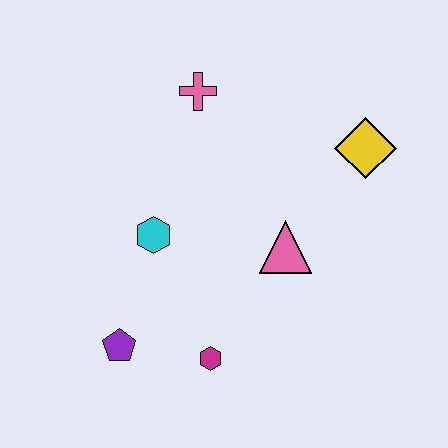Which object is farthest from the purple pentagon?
The yellow diamond is farthest from the purple pentagon.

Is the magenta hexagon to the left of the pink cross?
No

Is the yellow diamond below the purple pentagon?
No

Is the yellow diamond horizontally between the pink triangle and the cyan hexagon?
No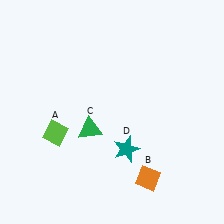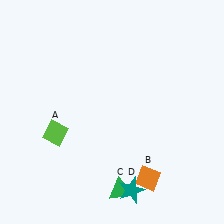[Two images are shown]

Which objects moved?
The objects that moved are: the green triangle (C), the teal star (D).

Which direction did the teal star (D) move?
The teal star (D) moved down.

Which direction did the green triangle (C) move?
The green triangle (C) moved down.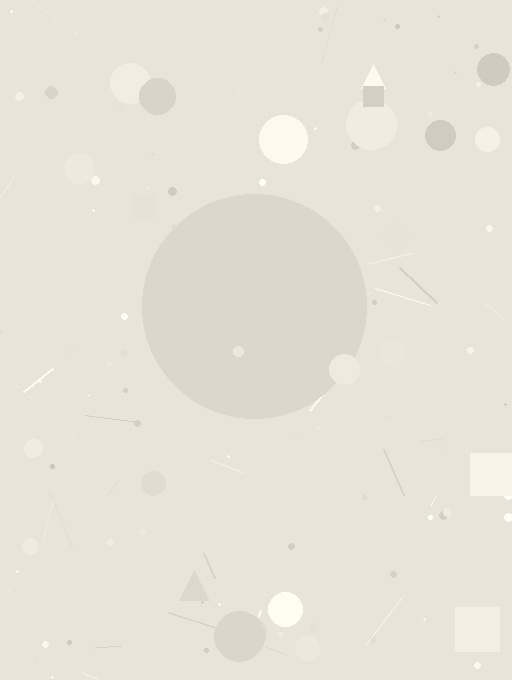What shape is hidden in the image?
A circle is hidden in the image.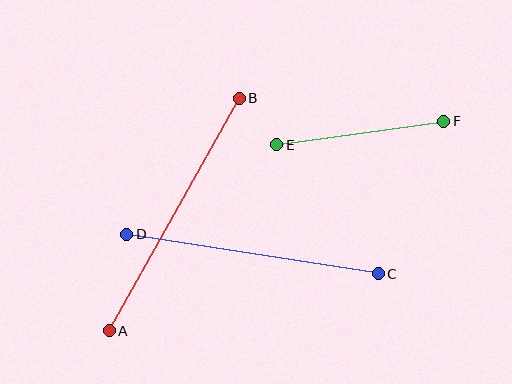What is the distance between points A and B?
The distance is approximately 266 pixels.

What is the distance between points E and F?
The distance is approximately 169 pixels.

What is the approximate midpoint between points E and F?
The midpoint is at approximately (360, 133) pixels.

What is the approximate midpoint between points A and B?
The midpoint is at approximately (174, 214) pixels.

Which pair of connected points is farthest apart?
Points A and B are farthest apart.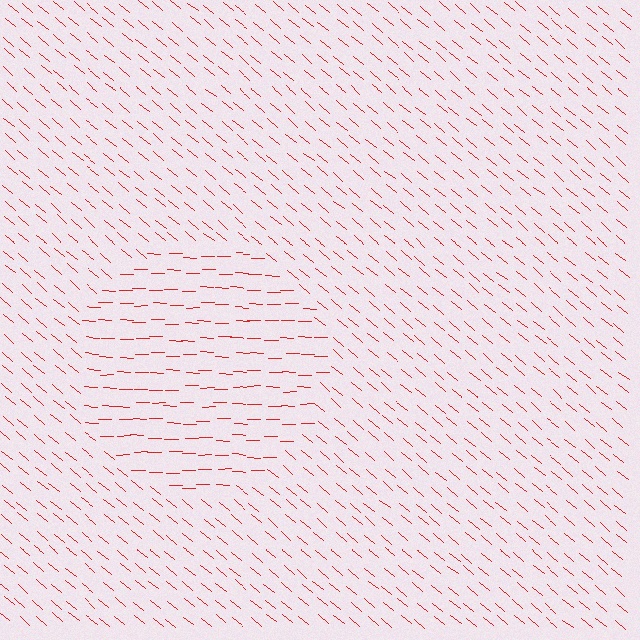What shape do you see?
I see a circle.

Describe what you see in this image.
The image is filled with small red line segments. A circle region in the image has lines oriented differently from the surrounding lines, creating a visible texture boundary.